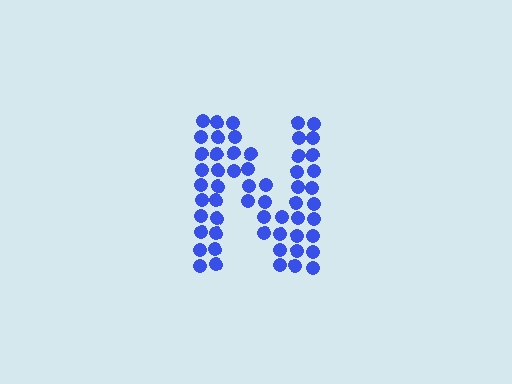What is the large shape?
The large shape is the letter N.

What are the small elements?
The small elements are circles.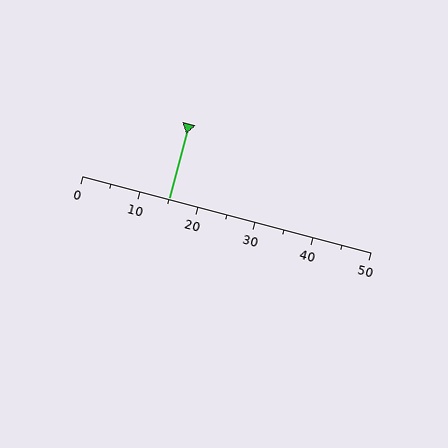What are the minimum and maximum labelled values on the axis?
The axis runs from 0 to 50.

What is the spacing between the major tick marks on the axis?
The major ticks are spaced 10 apart.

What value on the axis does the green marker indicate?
The marker indicates approximately 15.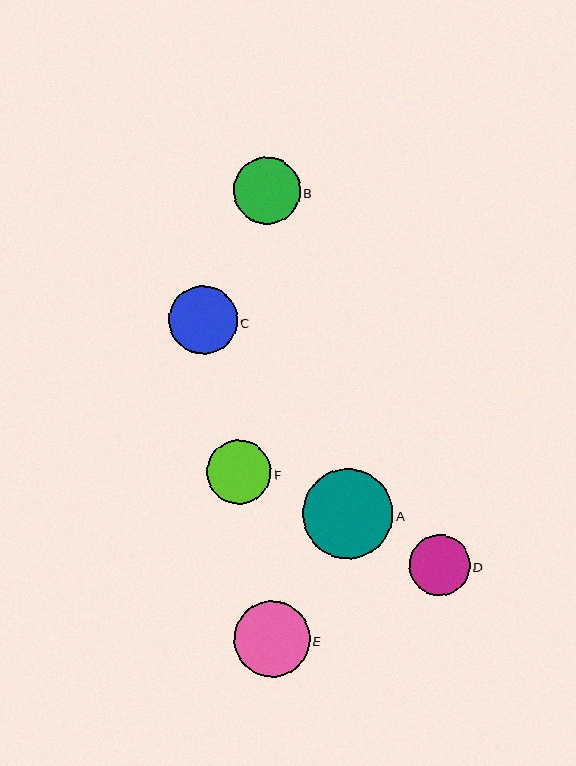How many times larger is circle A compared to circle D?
Circle A is approximately 1.5 times the size of circle D.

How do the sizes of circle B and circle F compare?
Circle B and circle F are approximately the same size.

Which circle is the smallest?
Circle D is the smallest with a size of approximately 61 pixels.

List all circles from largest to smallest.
From largest to smallest: A, E, C, B, F, D.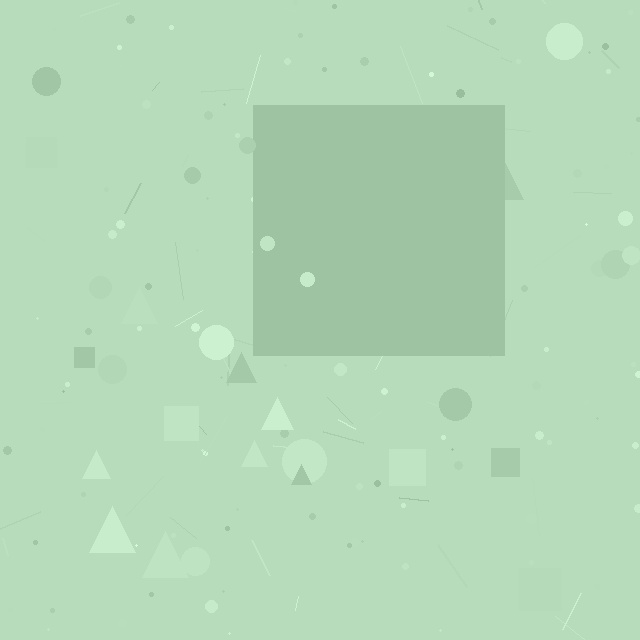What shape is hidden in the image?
A square is hidden in the image.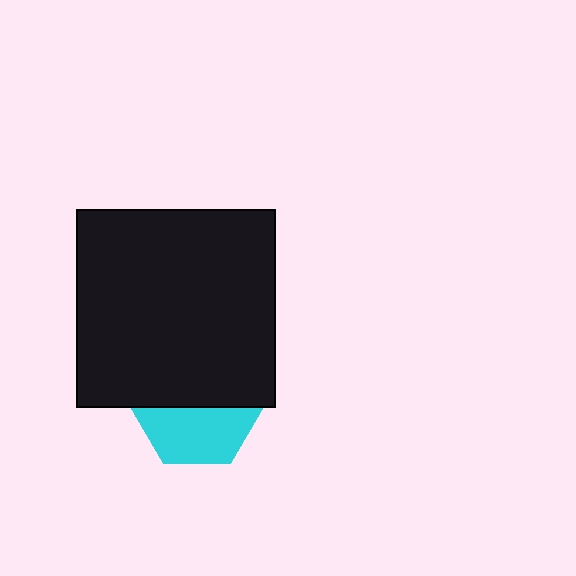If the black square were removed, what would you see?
You would see the complete cyan hexagon.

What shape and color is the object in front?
The object in front is a black square.